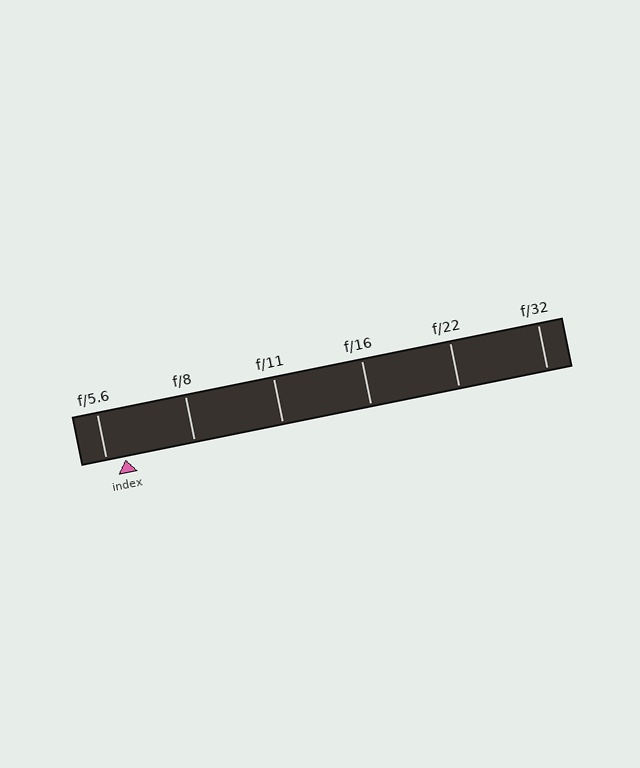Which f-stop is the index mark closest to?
The index mark is closest to f/5.6.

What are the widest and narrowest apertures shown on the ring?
The widest aperture shown is f/5.6 and the narrowest is f/32.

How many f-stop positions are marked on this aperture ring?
There are 6 f-stop positions marked.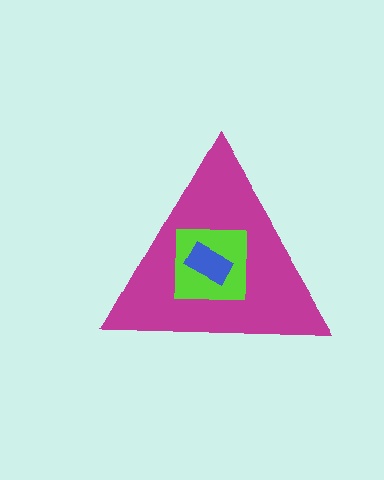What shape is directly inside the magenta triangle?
The lime square.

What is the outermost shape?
The magenta triangle.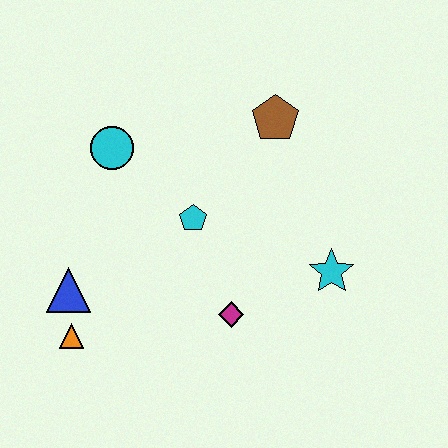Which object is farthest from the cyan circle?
The cyan star is farthest from the cyan circle.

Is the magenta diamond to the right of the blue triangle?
Yes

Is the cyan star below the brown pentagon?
Yes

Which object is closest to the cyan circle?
The cyan pentagon is closest to the cyan circle.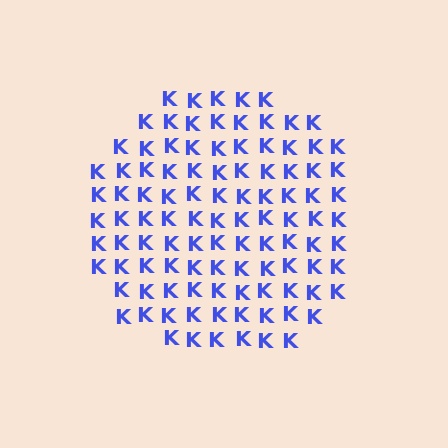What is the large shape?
The large shape is a circle.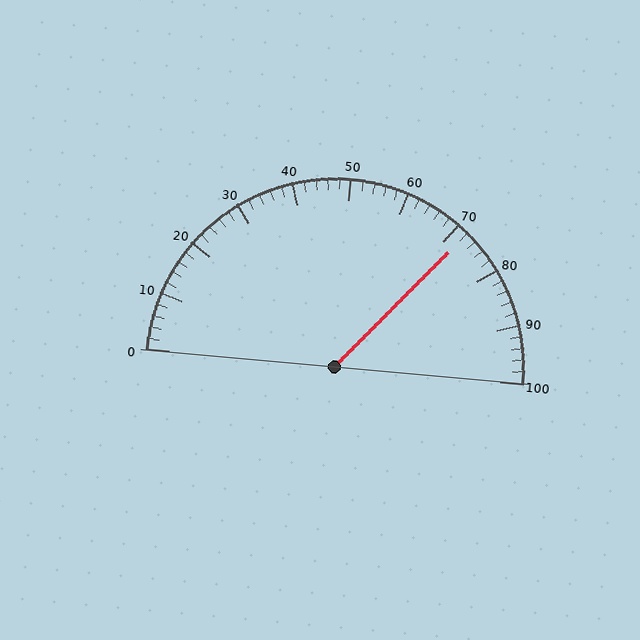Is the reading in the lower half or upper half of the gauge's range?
The reading is in the upper half of the range (0 to 100).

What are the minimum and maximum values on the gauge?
The gauge ranges from 0 to 100.